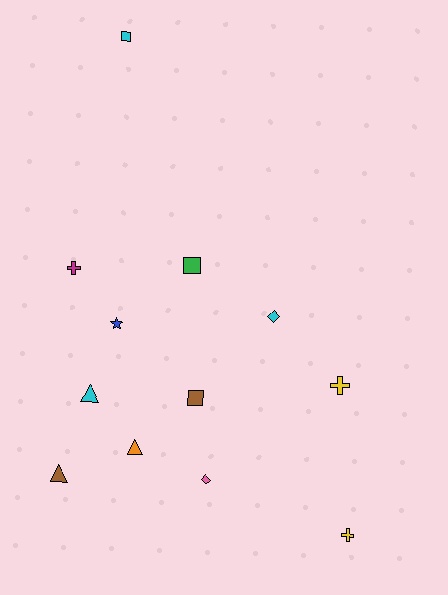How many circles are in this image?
There are no circles.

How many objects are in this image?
There are 12 objects.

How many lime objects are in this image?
There are no lime objects.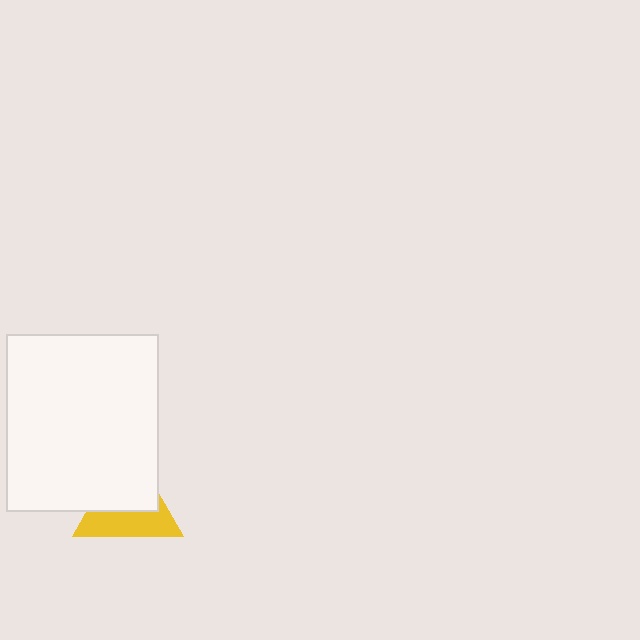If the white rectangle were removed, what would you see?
You would see the complete yellow triangle.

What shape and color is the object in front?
The object in front is a white rectangle.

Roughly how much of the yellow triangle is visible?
About half of it is visible (roughly 47%).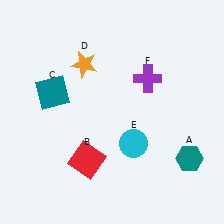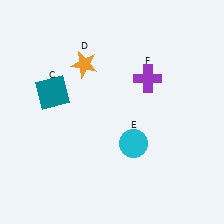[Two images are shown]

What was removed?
The red square (B), the teal hexagon (A) were removed in Image 2.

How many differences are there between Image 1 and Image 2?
There are 2 differences between the two images.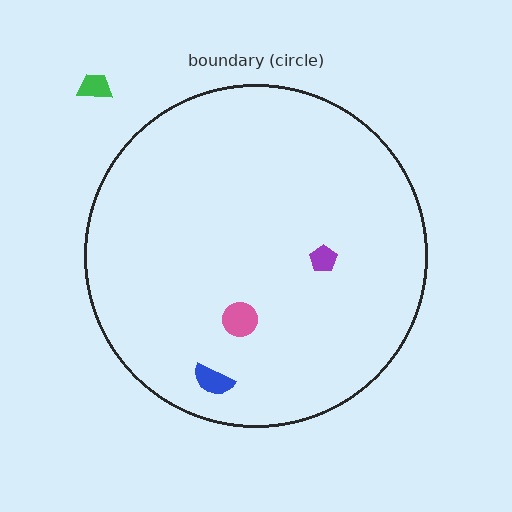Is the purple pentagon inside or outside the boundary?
Inside.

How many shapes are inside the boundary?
3 inside, 1 outside.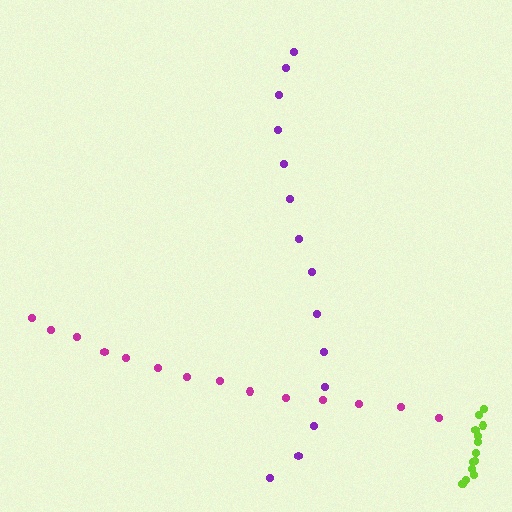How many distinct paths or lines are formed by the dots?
There are 3 distinct paths.